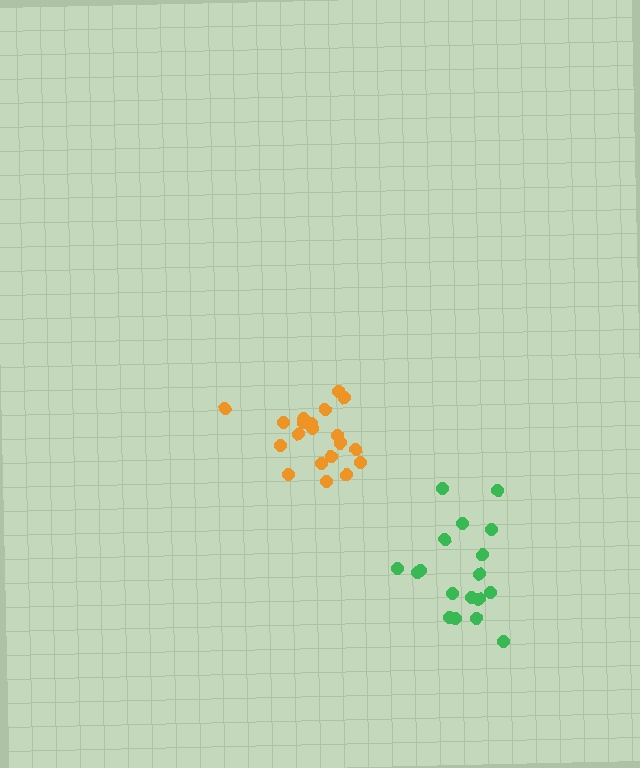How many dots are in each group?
Group 1: 20 dots, Group 2: 18 dots (38 total).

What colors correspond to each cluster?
The clusters are colored: orange, green.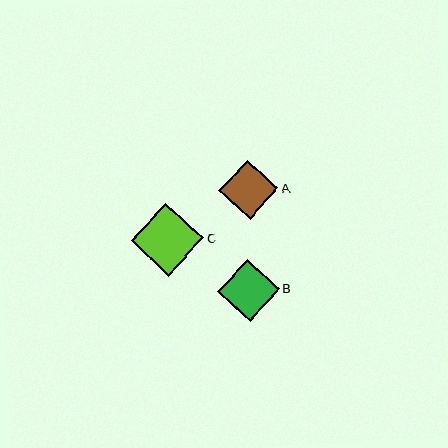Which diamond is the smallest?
Diamond A is the smallest with a size of approximately 59 pixels.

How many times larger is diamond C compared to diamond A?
Diamond C is approximately 1.2 times the size of diamond A.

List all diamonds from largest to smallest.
From largest to smallest: C, B, A.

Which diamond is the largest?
Diamond C is the largest with a size of approximately 72 pixels.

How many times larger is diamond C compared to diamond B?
Diamond C is approximately 1.2 times the size of diamond B.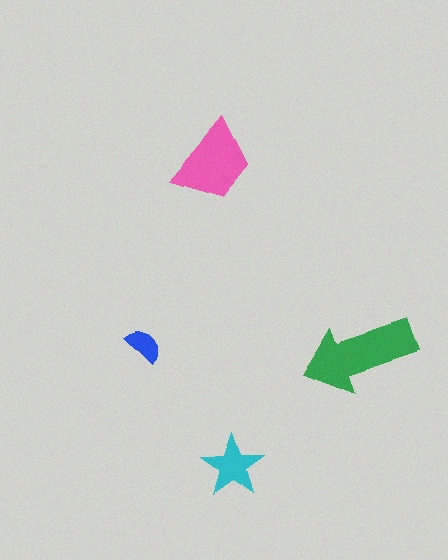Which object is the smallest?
The blue semicircle.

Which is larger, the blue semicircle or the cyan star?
The cyan star.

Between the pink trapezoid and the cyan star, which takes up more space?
The pink trapezoid.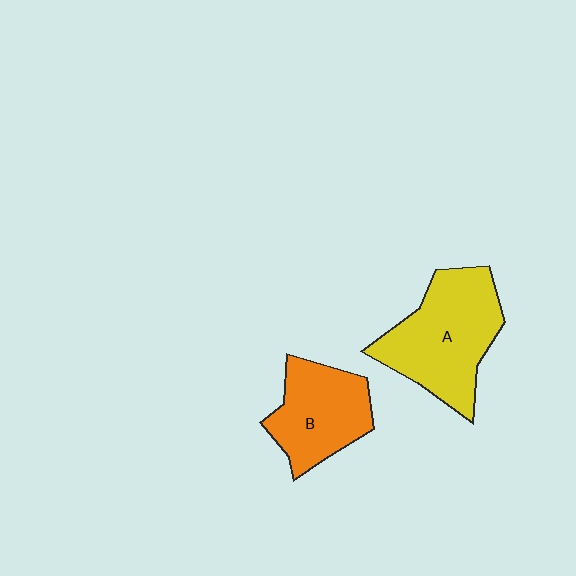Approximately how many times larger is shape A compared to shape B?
Approximately 1.4 times.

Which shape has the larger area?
Shape A (yellow).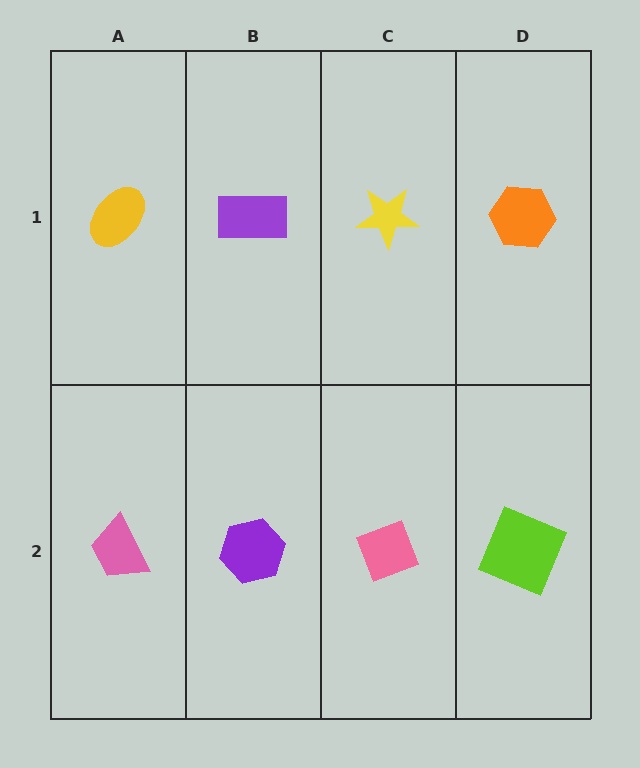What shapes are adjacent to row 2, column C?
A yellow star (row 1, column C), a purple hexagon (row 2, column B), a lime square (row 2, column D).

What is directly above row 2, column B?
A purple rectangle.